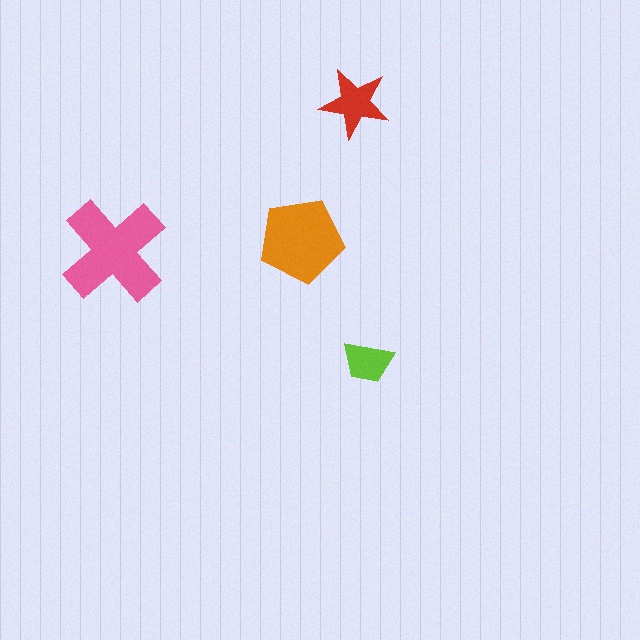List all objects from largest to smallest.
The pink cross, the orange pentagon, the red star, the lime trapezoid.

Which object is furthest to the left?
The pink cross is leftmost.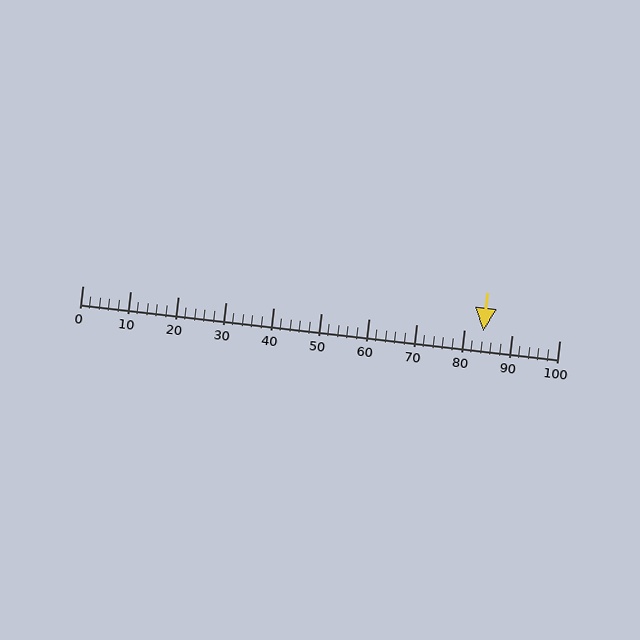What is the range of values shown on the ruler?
The ruler shows values from 0 to 100.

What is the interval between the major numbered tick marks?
The major tick marks are spaced 10 units apart.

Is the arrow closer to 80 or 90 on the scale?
The arrow is closer to 80.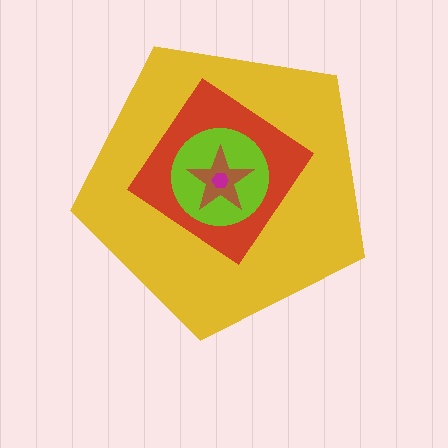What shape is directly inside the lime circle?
The brown star.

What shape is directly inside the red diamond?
The lime circle.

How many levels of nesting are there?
5.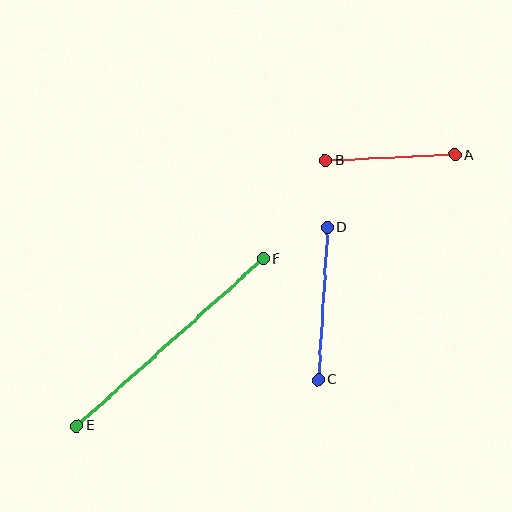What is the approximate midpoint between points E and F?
The midpoint is at approximately (170, 342) pixels.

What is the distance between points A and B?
The distance is approximately 129 pixels.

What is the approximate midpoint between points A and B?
The midpoint is at approximately (390, 158) pixels.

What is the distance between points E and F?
The distance is approximately 250 pixels.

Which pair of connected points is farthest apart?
Points E and F are farthest apart.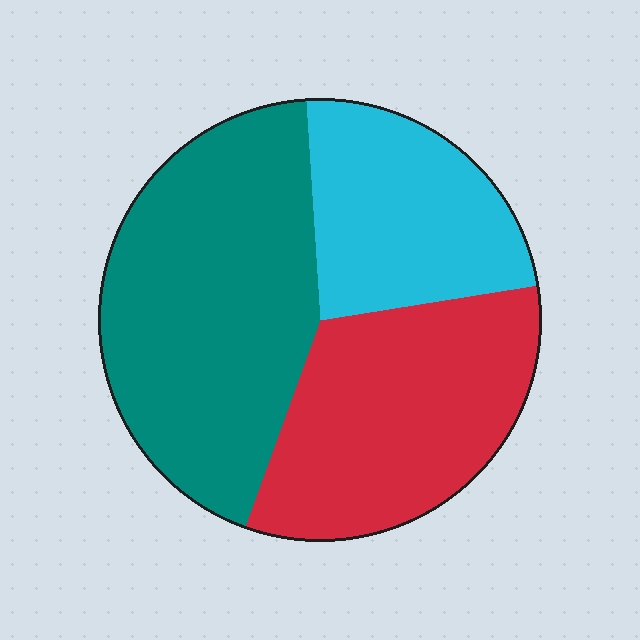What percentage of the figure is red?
Red takes up about one third (1/3) of the figure.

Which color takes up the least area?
Cyan, at roughly 25%.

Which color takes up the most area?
Teal, at roughly 45%.